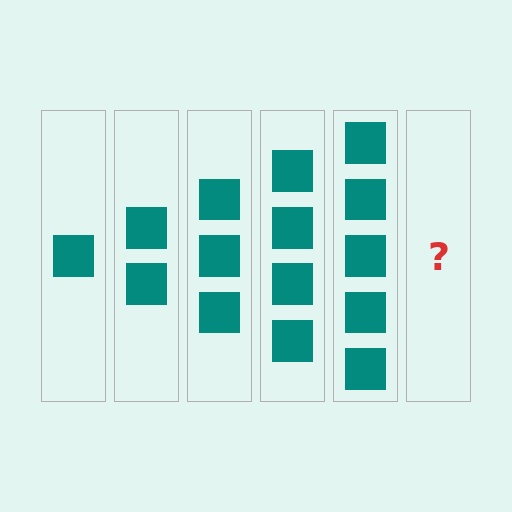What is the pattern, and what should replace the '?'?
The pattern is that each step adds one more square. The '?' should be 6 squares.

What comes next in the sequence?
The next element should be 6 squares.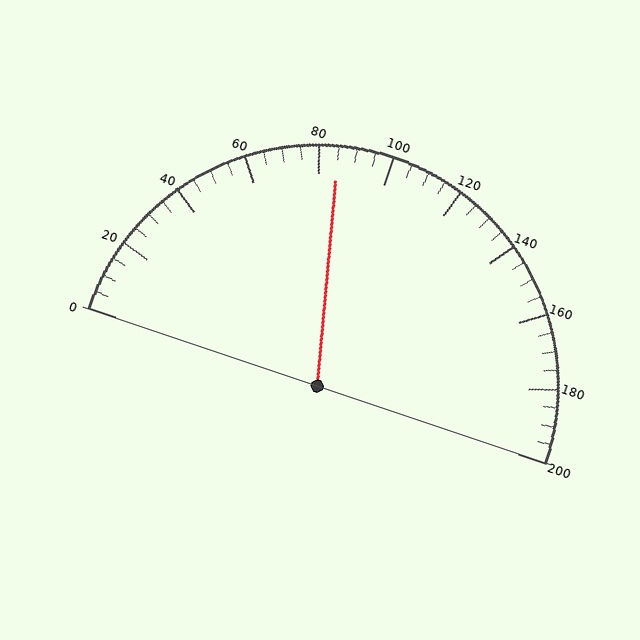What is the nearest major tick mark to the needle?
The nearest major tick mark is 80.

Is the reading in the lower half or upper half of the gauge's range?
The reading is in the lower half of the range (0 to 200).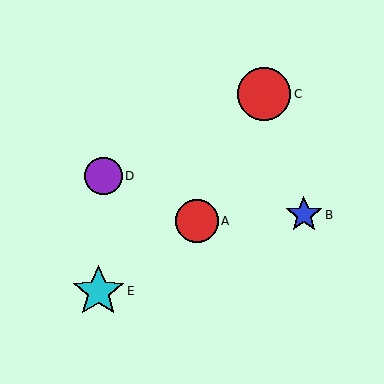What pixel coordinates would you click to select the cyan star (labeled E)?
Click at (98, 291) to select the cyan star E.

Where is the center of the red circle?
The center of the red circle is at (197, 221).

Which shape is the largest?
The red circle (labeled C) is the largest.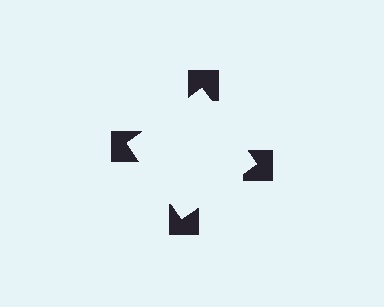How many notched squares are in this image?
There are 4 — one at each vertex of the illusory square.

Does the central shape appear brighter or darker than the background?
It typically appears slightly brighter than the background, even though no actual brightness change is drawn.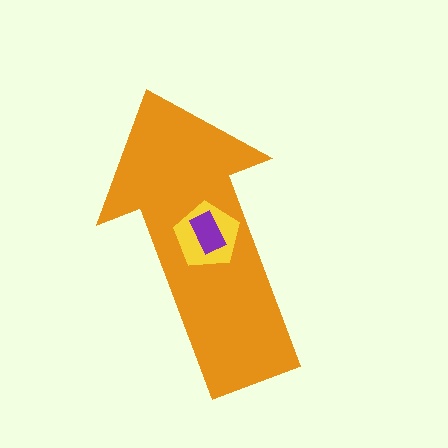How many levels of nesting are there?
3.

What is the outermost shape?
The orange arrow.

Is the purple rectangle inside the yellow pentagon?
Yes.